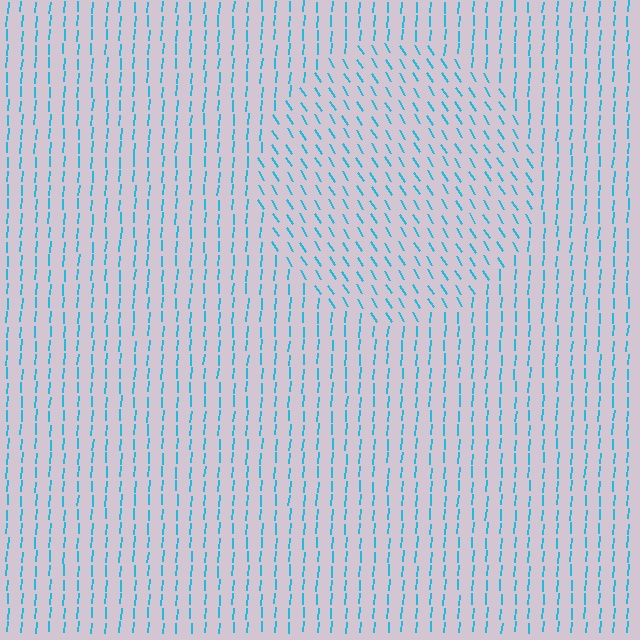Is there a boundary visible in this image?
Yes, there is a texture boundary formed by a change in line orientation.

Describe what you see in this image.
The image is filled with small cyan line segments. A circle region in the image has lines oriented differently from the surrounding lines, creating a visible texture boundary.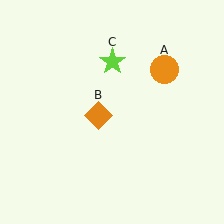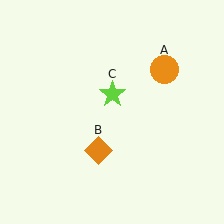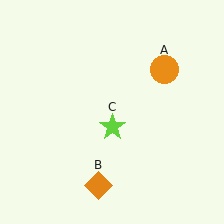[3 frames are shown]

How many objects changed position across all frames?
2 objects changed position: orange diamond (object B), lime star (object C).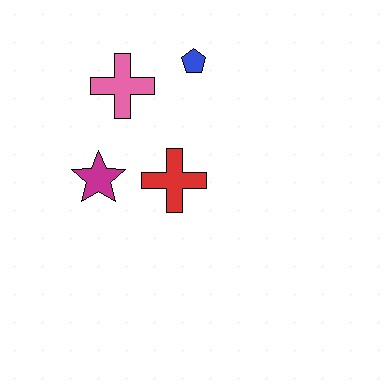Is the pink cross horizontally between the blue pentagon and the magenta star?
Yes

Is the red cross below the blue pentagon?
Yes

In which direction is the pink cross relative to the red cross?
The pink cross is above the red cross.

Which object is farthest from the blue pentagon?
The magenta star is farthest from the blue pentagon.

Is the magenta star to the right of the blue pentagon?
No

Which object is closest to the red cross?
The magenta star is closest to the red cross.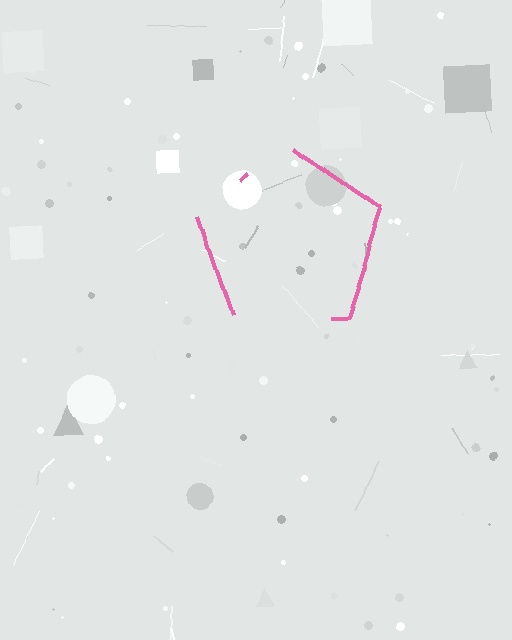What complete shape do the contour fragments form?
The contour fragments form a pentagon.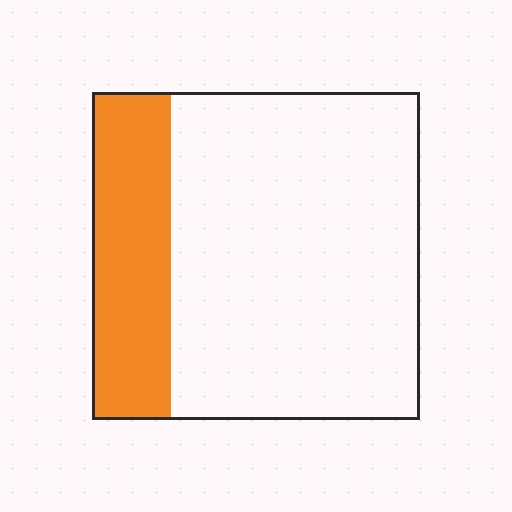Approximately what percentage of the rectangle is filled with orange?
Approximately 25%.